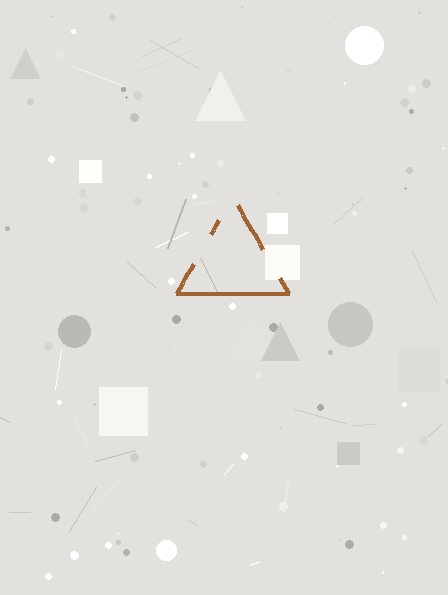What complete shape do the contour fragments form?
The contour fragments form a triangle.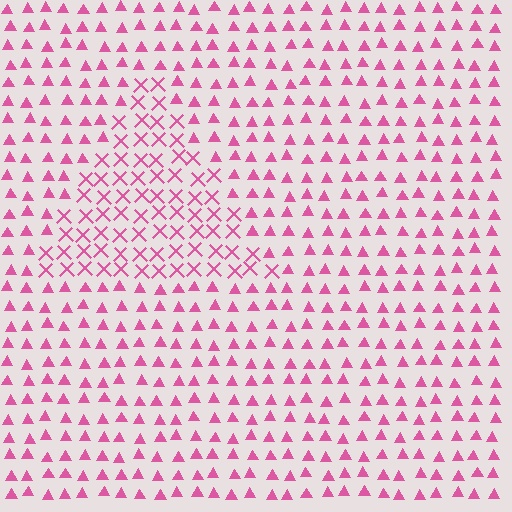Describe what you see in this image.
The image is filled with small pink elements arranged in a uniform grid. A triangle-shaped region contains X marks, while the surrounding area contains triangles. The boundary is defined purely by the change in element shape.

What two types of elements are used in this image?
The image uses X marks inside the triangle region and triangles outside it.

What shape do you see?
I see a triangle.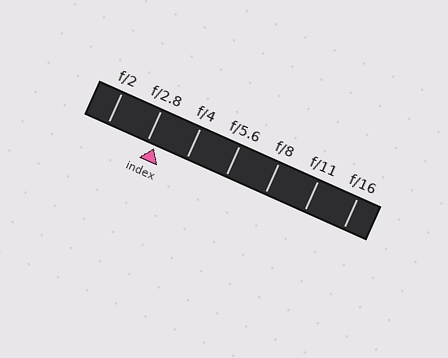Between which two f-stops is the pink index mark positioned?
The index mark is between f/2.8 and f/4.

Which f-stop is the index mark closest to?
The index mark is closest to f/2.8.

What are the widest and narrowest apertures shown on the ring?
The widest aperture shown is f/2 and the narrowest is f/16.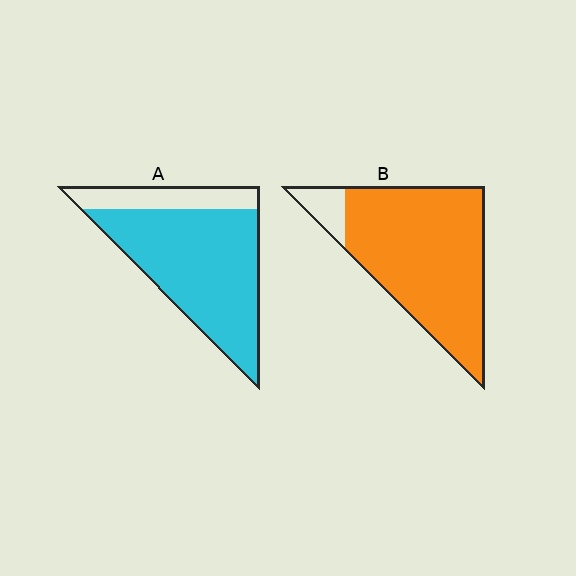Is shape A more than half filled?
Yes.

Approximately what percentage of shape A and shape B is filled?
A is approximately 80% and B is approximately 90%.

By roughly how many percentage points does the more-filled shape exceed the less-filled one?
By roughly 10 percentage points (B over A).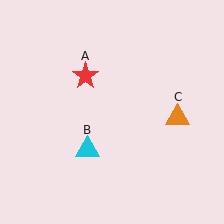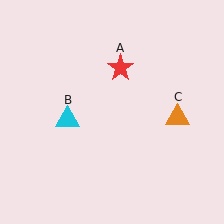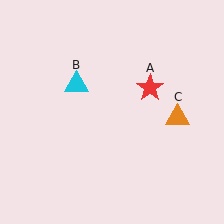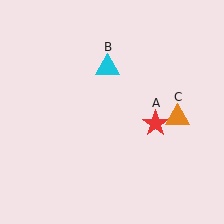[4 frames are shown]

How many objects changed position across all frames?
2 objects changed position: red star (object A), cyan triangle (object B).